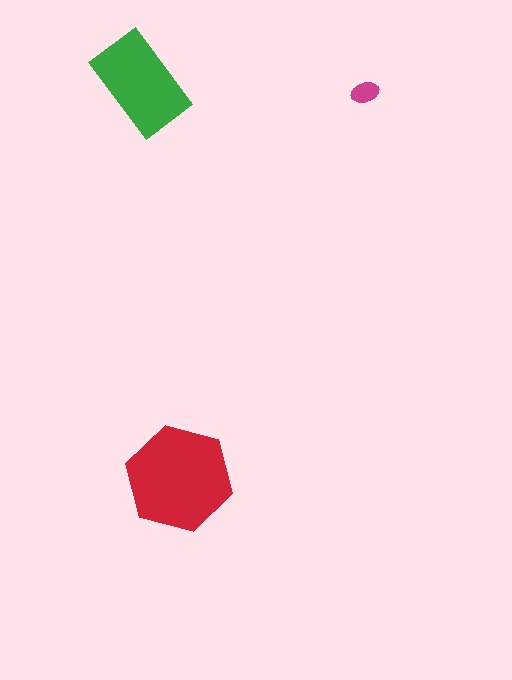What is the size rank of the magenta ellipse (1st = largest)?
3rd.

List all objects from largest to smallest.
The red hexagon, the green rectangle, the magenta ellipse.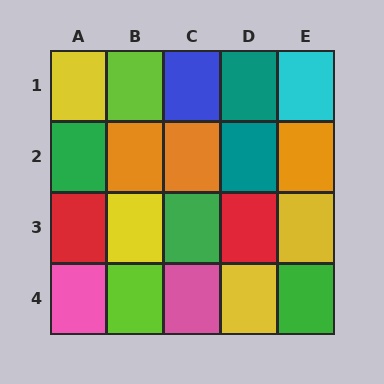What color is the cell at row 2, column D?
Teal.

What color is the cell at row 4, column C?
Pink.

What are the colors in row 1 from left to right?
Yellow, lime, blue, teal, cyan.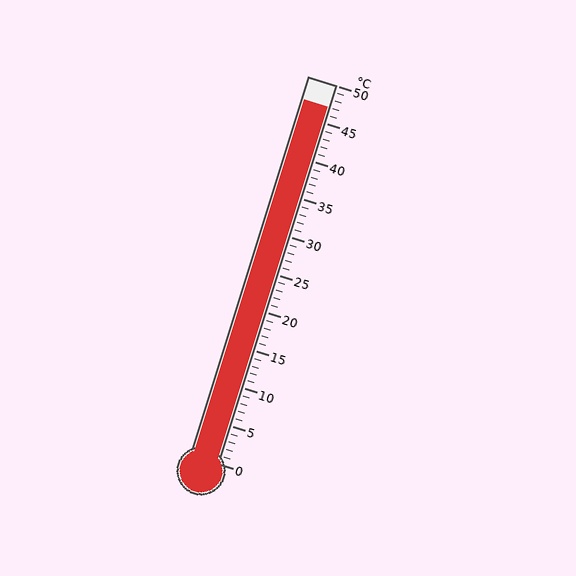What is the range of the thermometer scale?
The thermometer scale ranges from 0°C to 50°C.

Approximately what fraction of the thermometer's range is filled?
The thermometer is filled to approximately 95% of its range.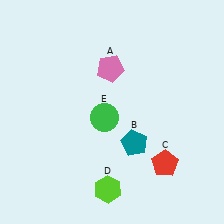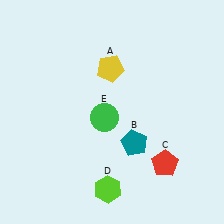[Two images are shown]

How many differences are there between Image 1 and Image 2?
There is 1 difference between the two images.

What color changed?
The pentagon (A) changed from pink in Image 1 to yellow in Image 2.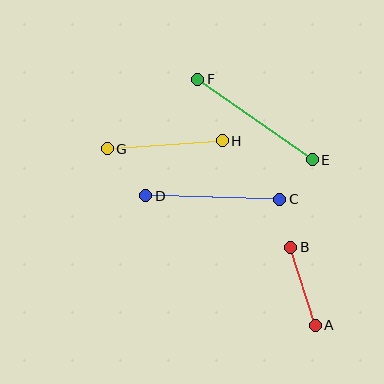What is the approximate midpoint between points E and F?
The midpoint is at approximately (255, 119) pixels.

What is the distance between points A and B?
The distance is approximately 82 pixels.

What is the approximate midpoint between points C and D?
The midpoint is at approximately (213, 197) pixels.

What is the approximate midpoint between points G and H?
The midpoint is at approximately (165, 145) pixels.